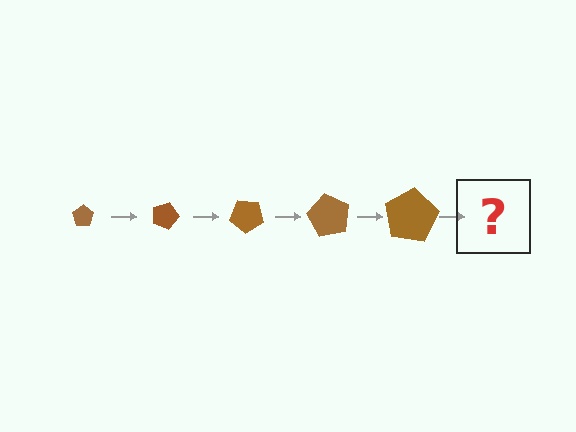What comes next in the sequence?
The next element should be a pentagon, larger than the previous one and rotated 100 degrees from the start.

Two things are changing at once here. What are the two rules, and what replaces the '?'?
The two rules are that the pentagon grows larger each step and it rotates 20 degrees each step. The '?' should be a pentagon, larger than the previous one and rotated 100 degrees from the start.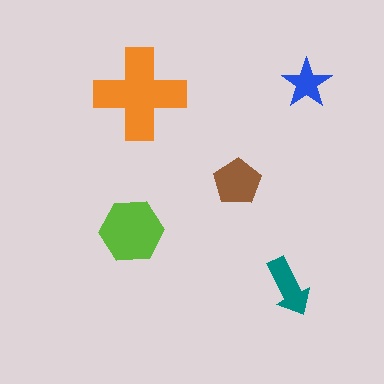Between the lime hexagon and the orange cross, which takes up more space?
The orange cross.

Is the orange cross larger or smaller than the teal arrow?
Larger.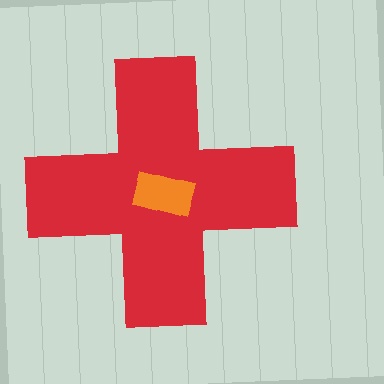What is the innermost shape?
The orange rectangle.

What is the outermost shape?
The red cross.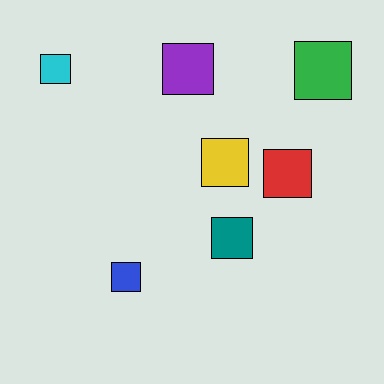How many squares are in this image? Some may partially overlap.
There are 7 squares.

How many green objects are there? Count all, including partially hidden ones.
There is 1 green object.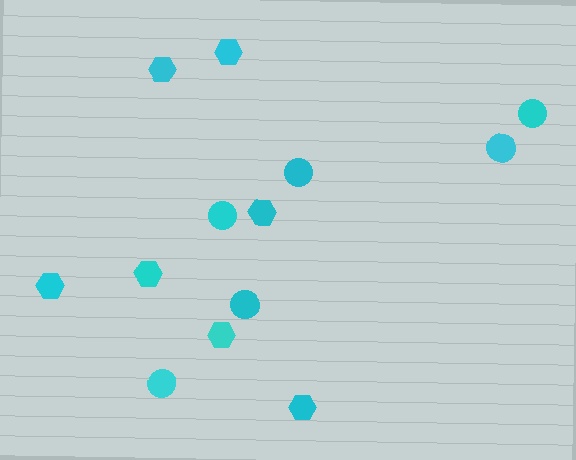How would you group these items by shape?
There are 2 groups: one group of hexagons (7) and one group of circles (6).